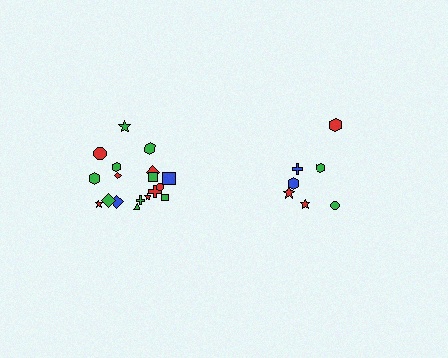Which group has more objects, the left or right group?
The left group.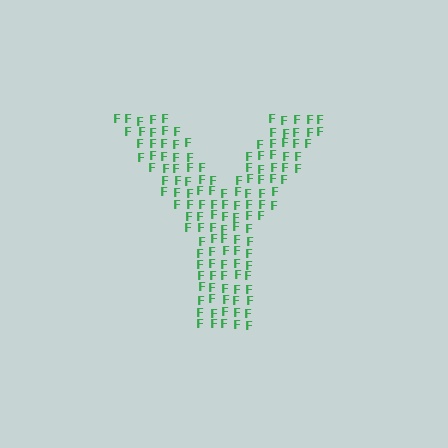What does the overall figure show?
The overall figure shows the letter Y.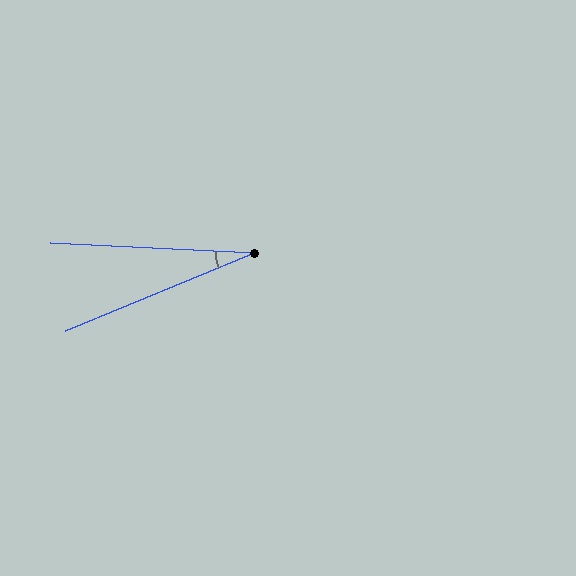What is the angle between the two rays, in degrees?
Approximately 25 degrees.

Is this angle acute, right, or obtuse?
It is acute.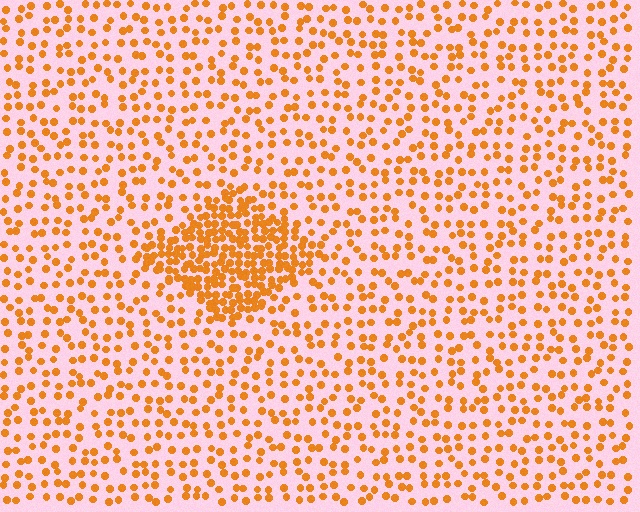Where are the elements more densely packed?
The elements are more densely packed inside the diamond boundary.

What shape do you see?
I see a diamond.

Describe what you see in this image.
The image contains small orange elements arranged at two different densities. A diamond-shaped region is visible where the elements are more densely packed than the surrounding area.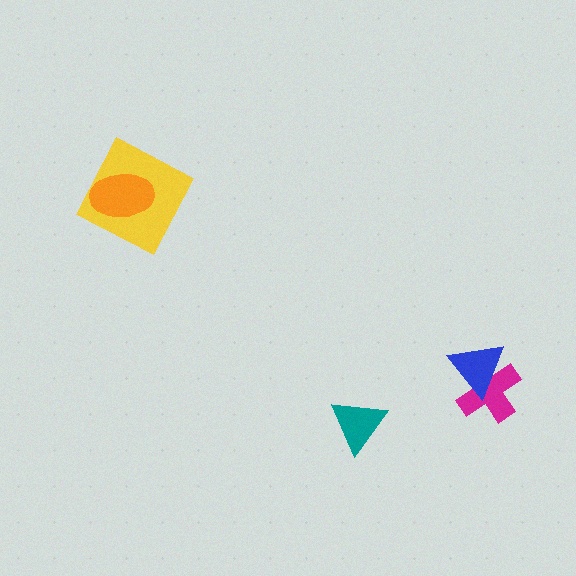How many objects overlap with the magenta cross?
1 object overlaps with the magenta cross.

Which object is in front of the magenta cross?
The blue triangle is in front of the magenta cross.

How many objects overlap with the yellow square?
1 object overlaps with the yellow square.